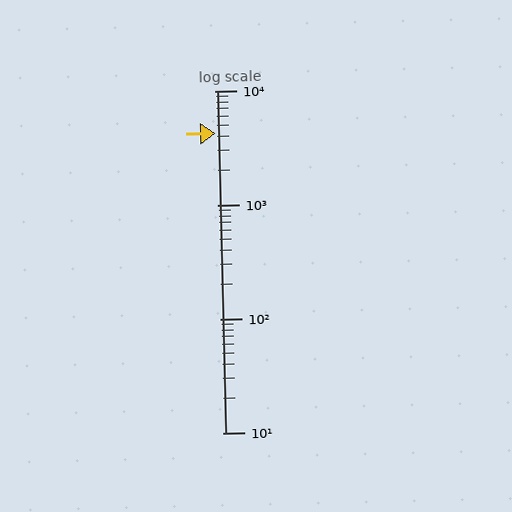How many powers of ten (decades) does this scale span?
The scale spans 3 decades, from 10 to 10000.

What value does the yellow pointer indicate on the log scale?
The pointer indicates approximately 4200.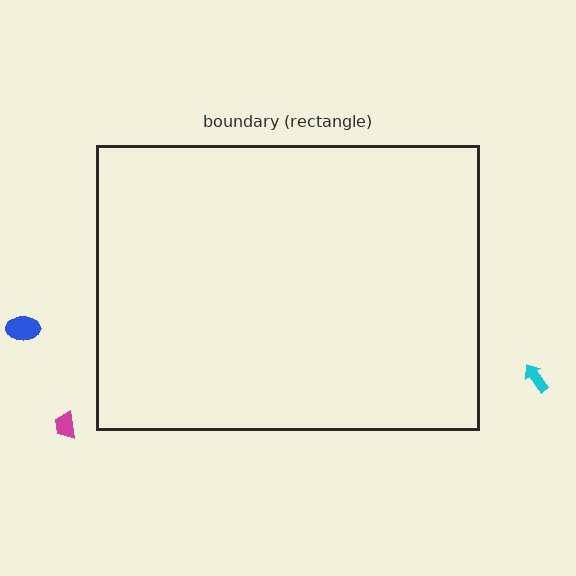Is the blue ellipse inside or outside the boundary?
Outside.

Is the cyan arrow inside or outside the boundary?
Outside.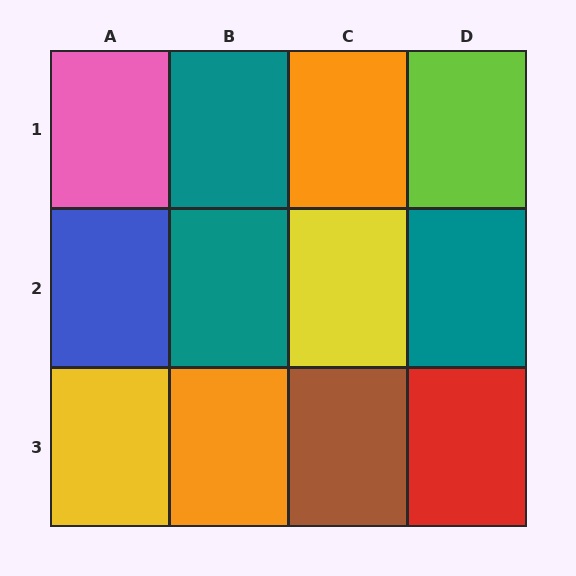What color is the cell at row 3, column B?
Orange.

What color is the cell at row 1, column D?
Lime.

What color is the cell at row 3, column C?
Brown.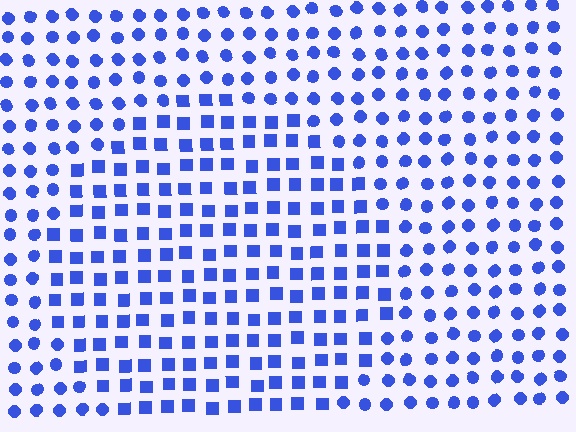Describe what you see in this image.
The image is filled with small blue elements arranged in a uniform grid. A circle-shaped region contains squares, while the surrounding area contains circles. The boundary is defined purely by the change in element shape.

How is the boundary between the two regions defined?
The boundary is defined by a change in element shape: squares inside vs. circles outside. All elements share the same color and spacing.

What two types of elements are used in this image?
The image uses squares inside the circle region and circles outside it.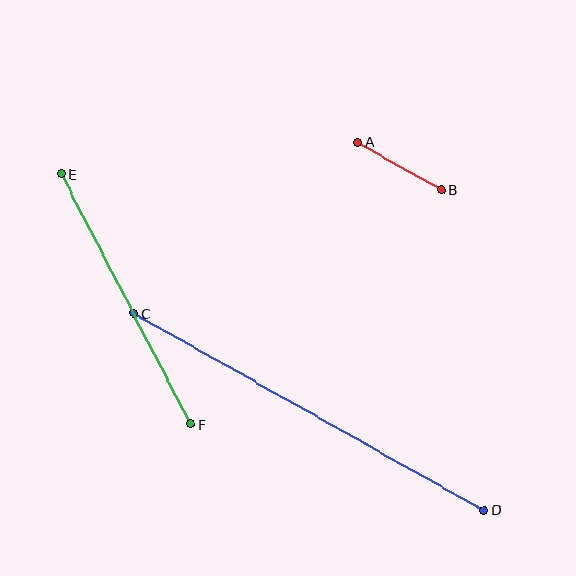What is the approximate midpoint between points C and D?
The midpoint is at approximately (309, 412) pixels.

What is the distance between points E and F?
The distance is approximately 282 pixels.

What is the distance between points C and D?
The distance is approximately 402 pixels.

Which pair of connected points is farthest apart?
Points C and D are farthest apart.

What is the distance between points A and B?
The distance is approximately 96 pixels.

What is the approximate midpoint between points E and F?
The midpoint is at approximately (126, 299) pixels.